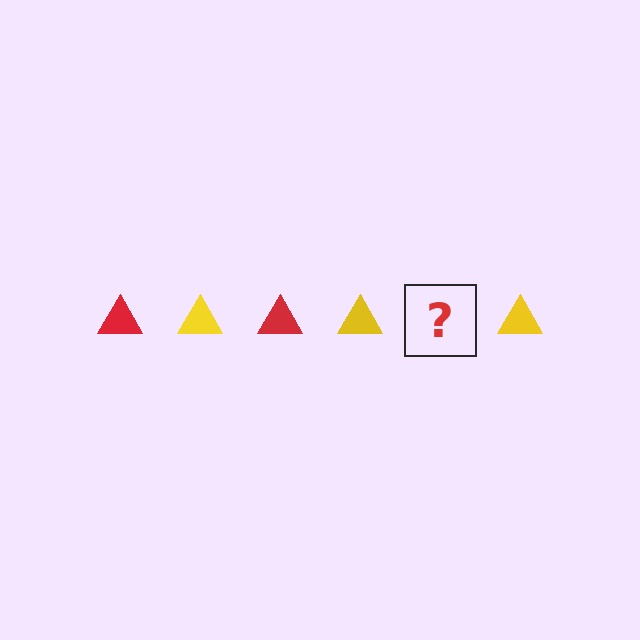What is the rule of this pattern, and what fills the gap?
The rule is that the pattern cycles through red, yellow triangles. The gap should be filled with a red triangle.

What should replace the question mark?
The question mark should be replaced with a red triangle.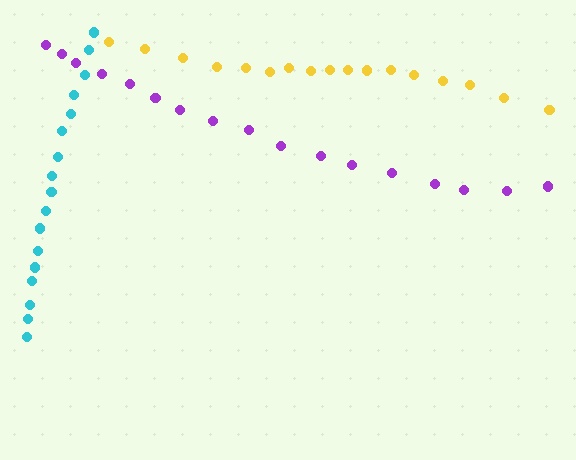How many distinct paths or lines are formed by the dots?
There are 3 distinct paths.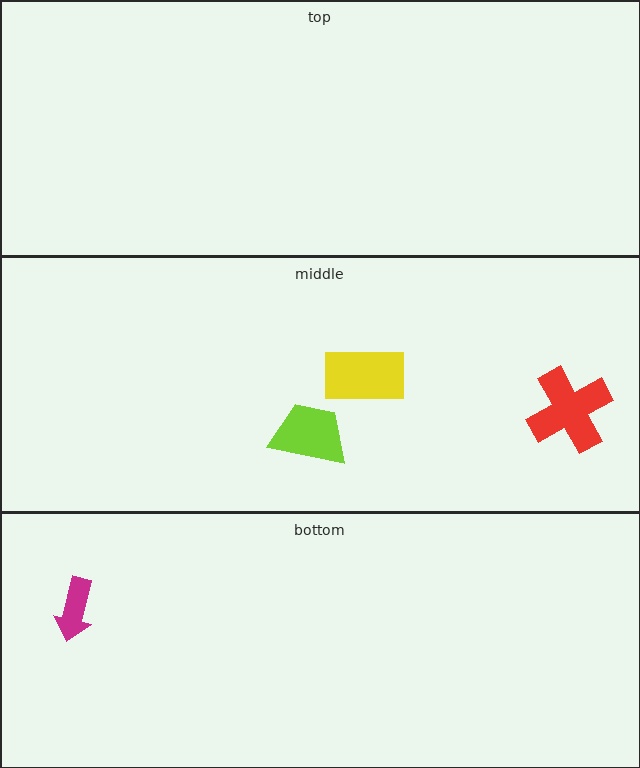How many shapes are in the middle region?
3.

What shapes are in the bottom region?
The magenta arrow.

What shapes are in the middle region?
The lime trapezoid, the red cross, the yellow rectangle.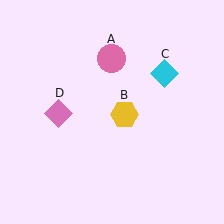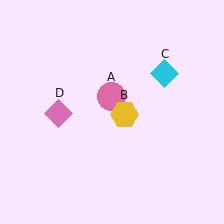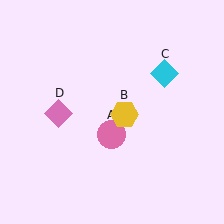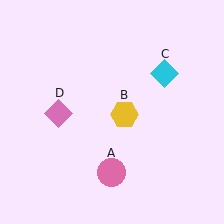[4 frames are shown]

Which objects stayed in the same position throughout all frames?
Yellow hexagon (object B) and cyan diamond (object C) and pink diamond (object D) remained stationary.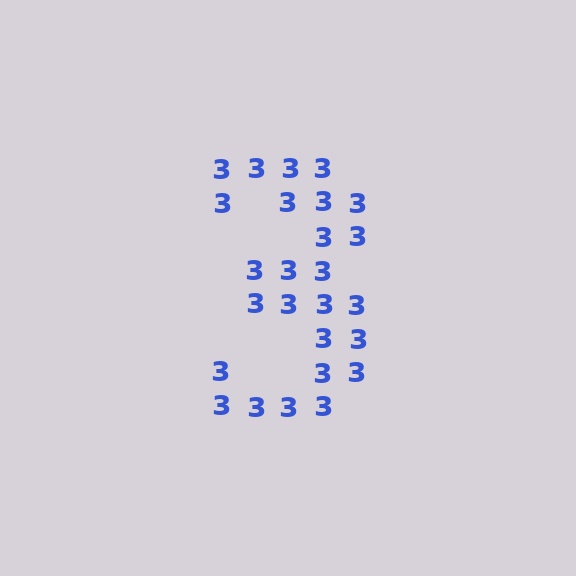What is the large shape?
The large shape is the digit 3.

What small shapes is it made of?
It is made of small digit 3's.